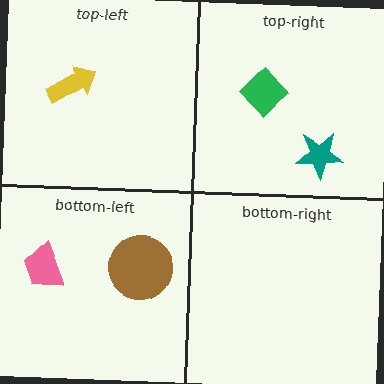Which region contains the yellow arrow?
The top-left region.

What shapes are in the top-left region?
The yellow arrow.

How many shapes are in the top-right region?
2.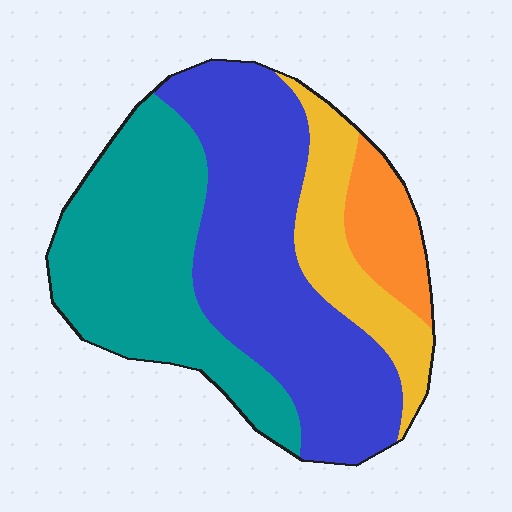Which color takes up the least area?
Orange, at roughly 10%.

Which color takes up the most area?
Blue, at roughly 40%.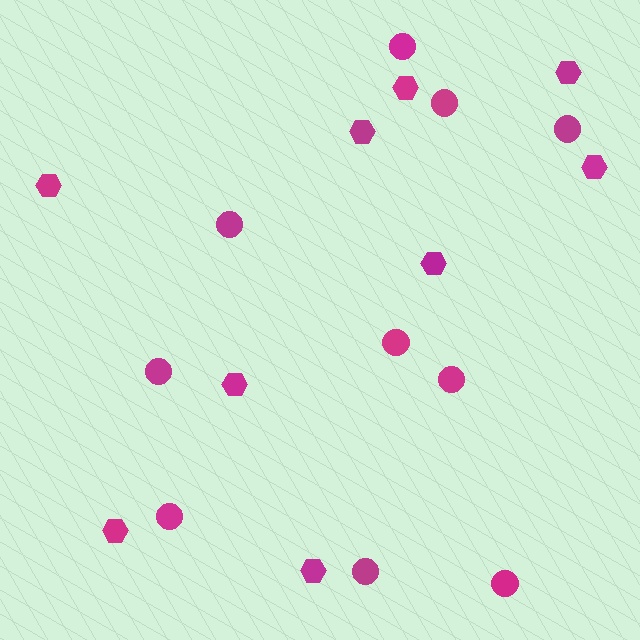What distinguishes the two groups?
There are 2 groups: one group of circles (10) and one group of hexagons (9).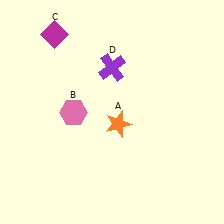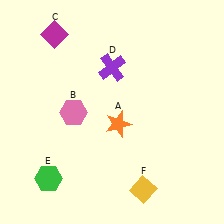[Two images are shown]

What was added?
A green hexagon (E), a yellow diamond (F) were added in Image 2.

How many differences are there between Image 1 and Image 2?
There are 2 differences between the two images.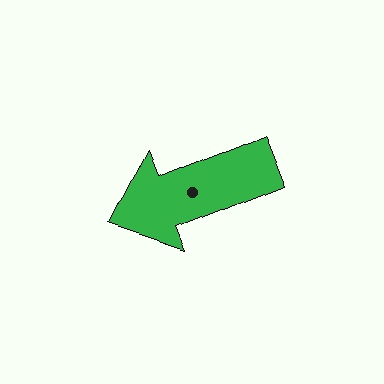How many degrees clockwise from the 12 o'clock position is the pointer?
Approximately 248 degrees.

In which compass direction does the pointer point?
West.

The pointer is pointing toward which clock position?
Roughly 8 o'clock.